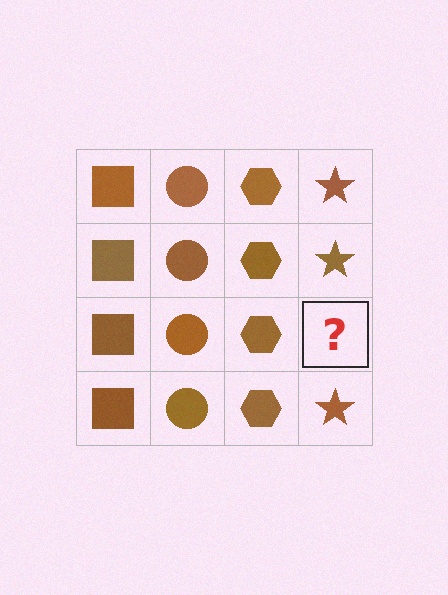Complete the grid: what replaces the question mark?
The question mark should be replaced with a brown star.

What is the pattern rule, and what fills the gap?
The rule is that each column has a consistent shape. The gap should be filled with a brown star.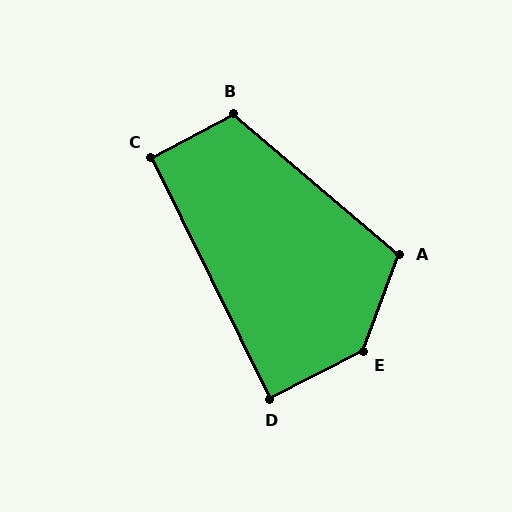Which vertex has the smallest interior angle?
D, at approximately 89 degrees.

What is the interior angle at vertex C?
Approximately 92 degrees (approximately right).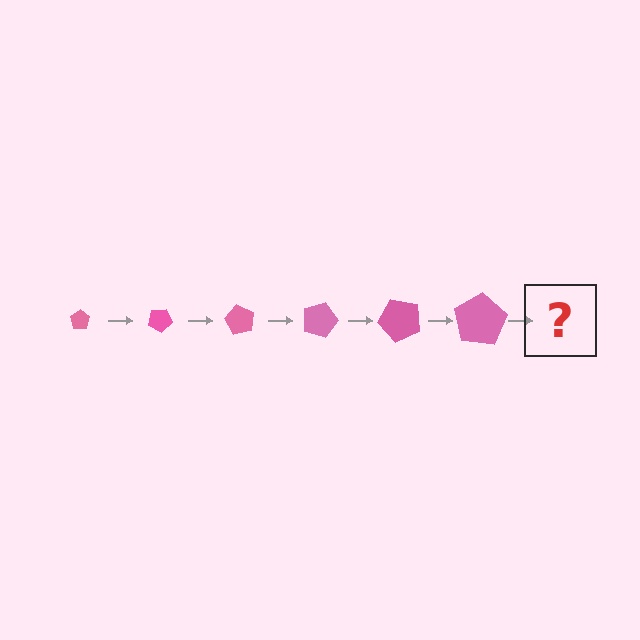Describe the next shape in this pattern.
It should be a pentagon, larger than the previous one and rotated 180 degrees from the start.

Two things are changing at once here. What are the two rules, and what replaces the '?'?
The two rules are that the pentagon grows larger each step and it rotates 30 degrees each step. The '?' should be a pentagon, larger than the previous one and rotated 180 degrees from the start.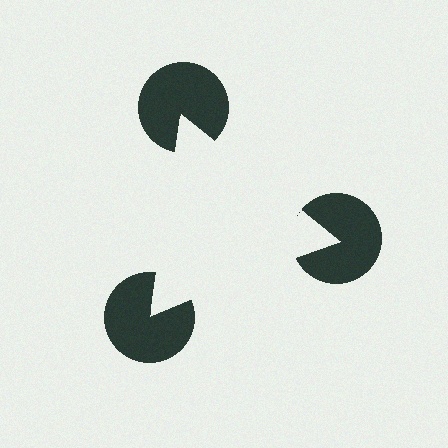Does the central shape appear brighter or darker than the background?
It typically appears slightly brighter than the background, even though no actual brightness change is drawn.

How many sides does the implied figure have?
3 sides.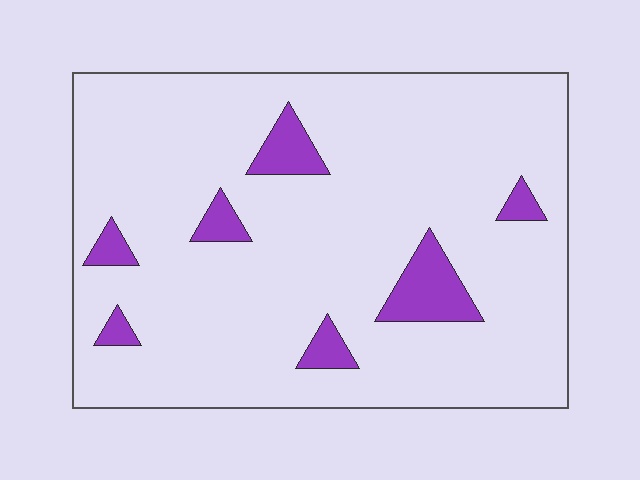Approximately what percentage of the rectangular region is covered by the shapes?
Approximately 10%.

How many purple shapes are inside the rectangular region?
7.